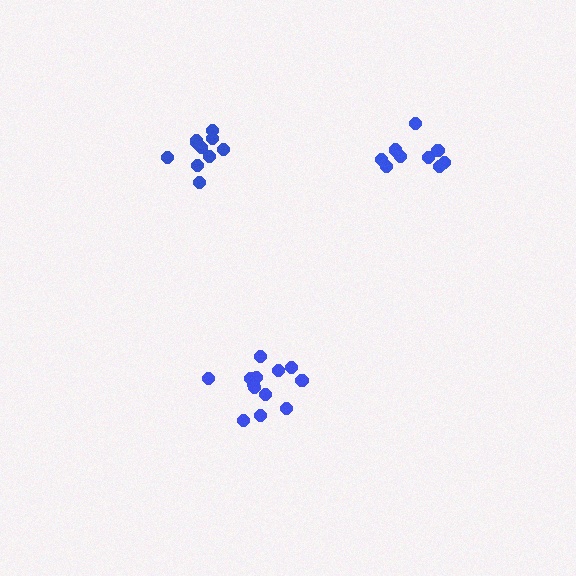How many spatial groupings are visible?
There are 3 spatial groupings.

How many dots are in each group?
Group 1: 10 dots, Group 2: 9 dots, Group 3: 14 dots (33 total).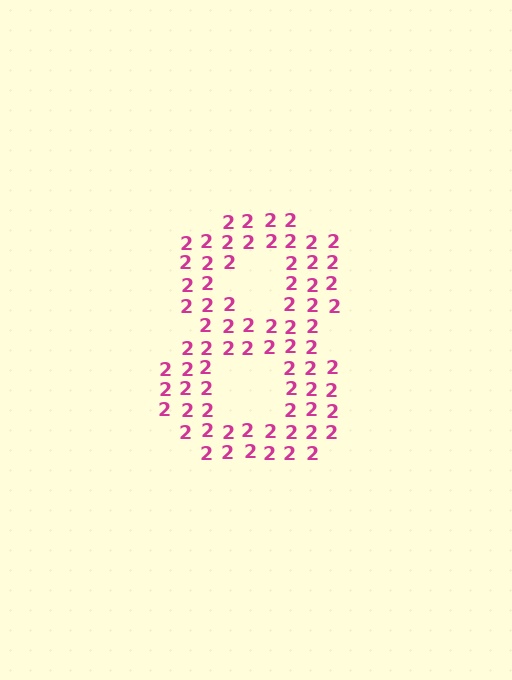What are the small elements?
The small elements are digit 2's.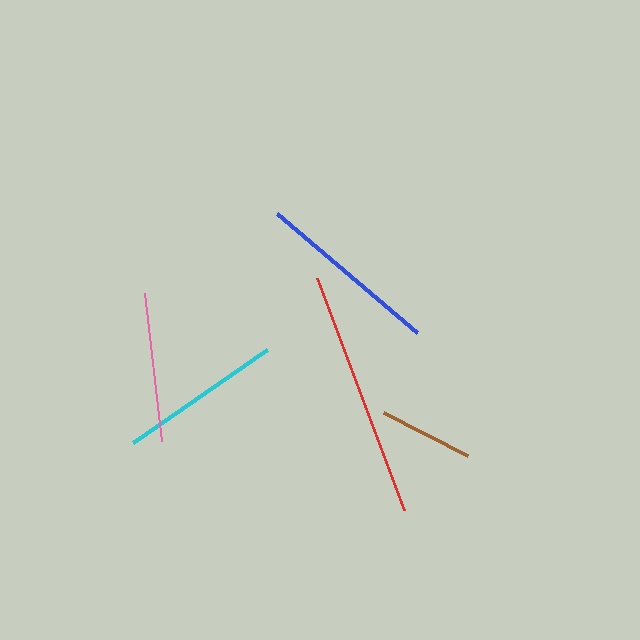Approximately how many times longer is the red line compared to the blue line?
The red line is approximately 1.3 times the length of the blue line.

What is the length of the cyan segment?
The cyan segment is approximately 164 pixels long.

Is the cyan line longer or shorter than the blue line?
The blue line is longer than the cyan line.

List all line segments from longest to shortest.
From longest to shortest: red, blue, cyan, pink, brown.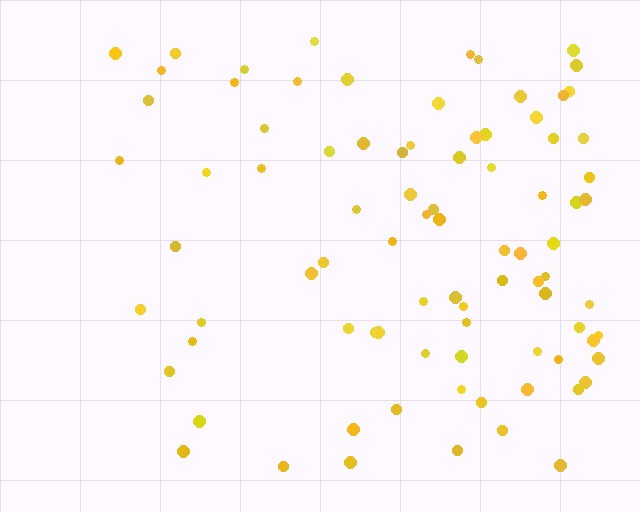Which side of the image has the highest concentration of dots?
The right.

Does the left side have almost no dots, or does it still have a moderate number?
Still a moderate number, just noticeably fewer than the right.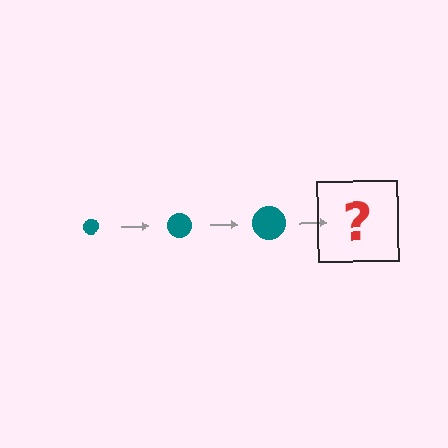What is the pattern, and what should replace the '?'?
The pattern is that the circle gets progressively larger each step. The '?' should be a teal circle, larger than the previous one.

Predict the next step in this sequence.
The next step is a teal circle, larger than the previous one.